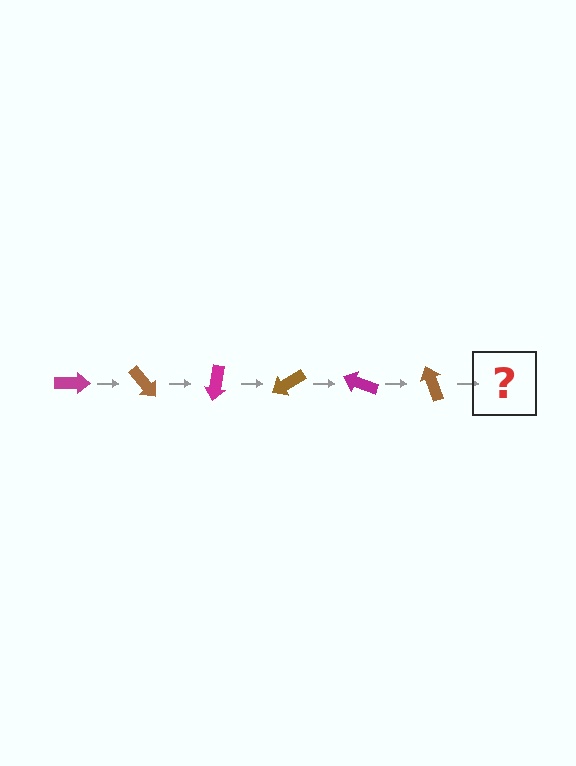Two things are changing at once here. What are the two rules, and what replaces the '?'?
The two rules are that it rotates 50 degrees each step and the color cycles through magenta and brown. The '?' should be a magenta arrow, rotated 300 degrees from the start.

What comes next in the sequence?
The next element should be a magenta arrow, rotated 300 degrees from the start.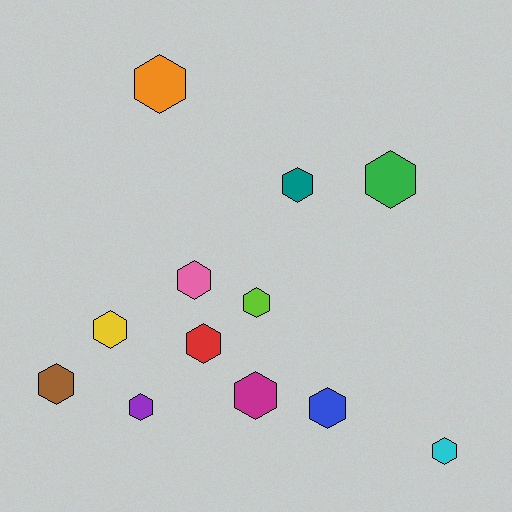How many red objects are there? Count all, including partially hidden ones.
There is 1 red object.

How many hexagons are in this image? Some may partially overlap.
There are 12 hexagons.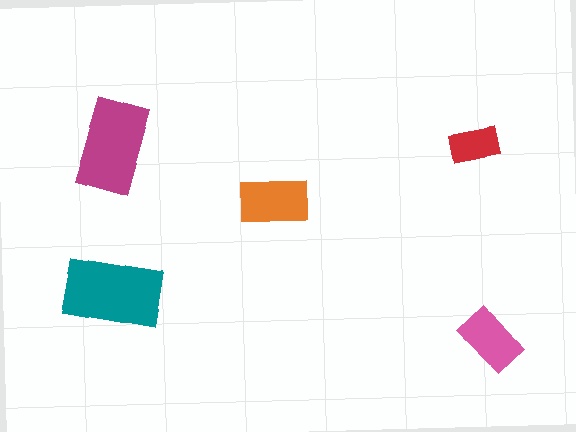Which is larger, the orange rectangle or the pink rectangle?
The orange one.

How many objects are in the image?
There are 5 objects in the image.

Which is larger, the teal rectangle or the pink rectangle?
The teal one.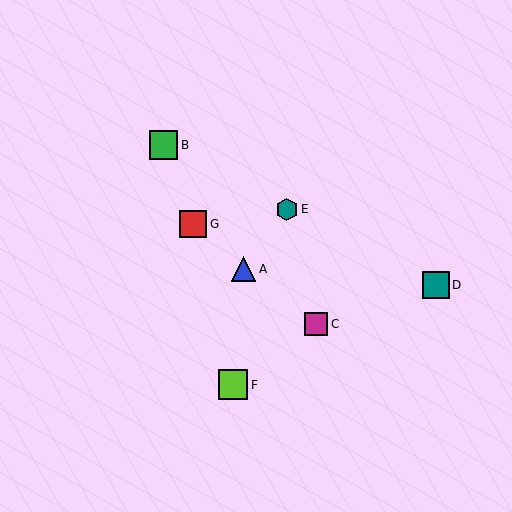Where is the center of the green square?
The center of the green square is at (163, 145).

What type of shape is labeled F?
Shape F is a lime square.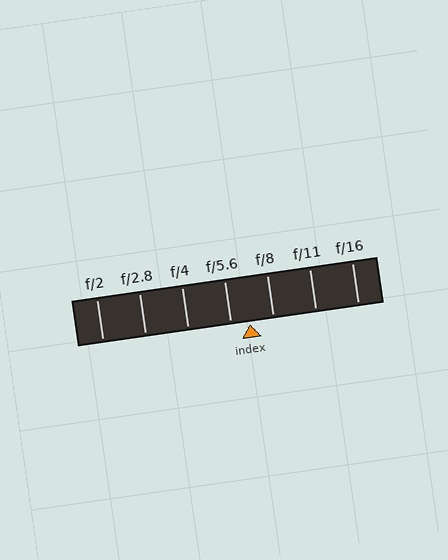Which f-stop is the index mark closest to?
The index mark is closest to f/5.6.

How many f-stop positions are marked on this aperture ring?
There are 7 f-stop positions marked.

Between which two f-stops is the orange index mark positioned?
The index mark is between f/5.6 and f/8.